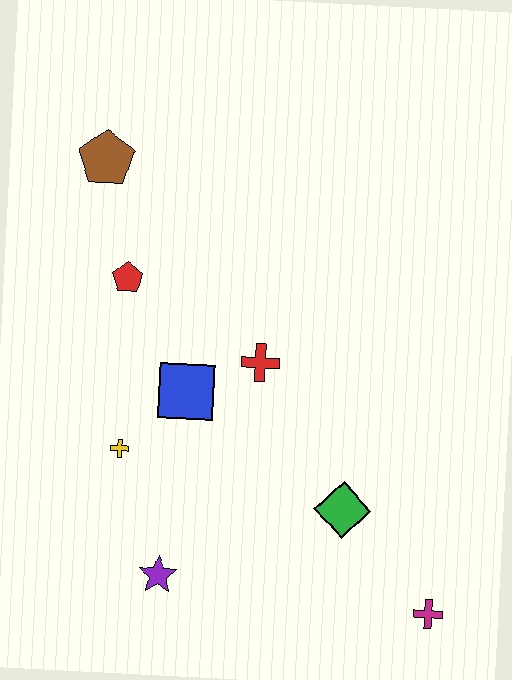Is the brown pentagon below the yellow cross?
No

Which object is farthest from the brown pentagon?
The magenta cross is farthest from the brown pentagon.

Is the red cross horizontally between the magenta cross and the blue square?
Yes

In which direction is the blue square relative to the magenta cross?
The blue square is to the left of the magenta cross.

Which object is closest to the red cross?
The blue square is closest to the red cross.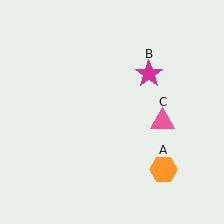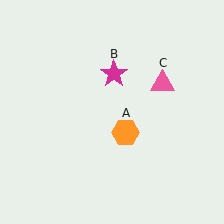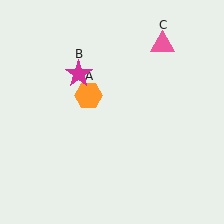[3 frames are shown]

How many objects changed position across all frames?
3 objects changed position: orange hexagon (object A), magenta star (object B), pink triangle (object C).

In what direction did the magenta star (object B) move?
The magenta star (object B) moved left.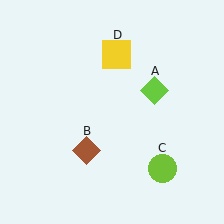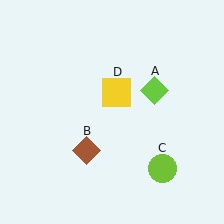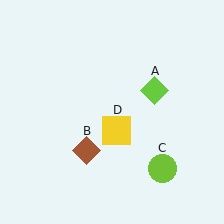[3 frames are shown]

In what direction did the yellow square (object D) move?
The yellow square (object D) moved down.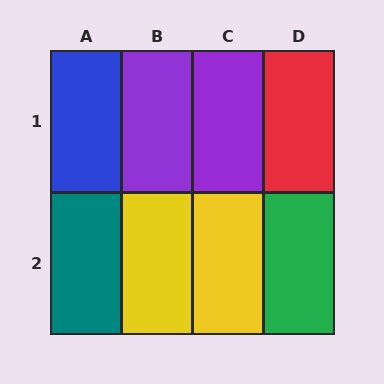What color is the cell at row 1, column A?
Blue.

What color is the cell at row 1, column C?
Purple.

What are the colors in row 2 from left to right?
Teal, yellow, yellow, green.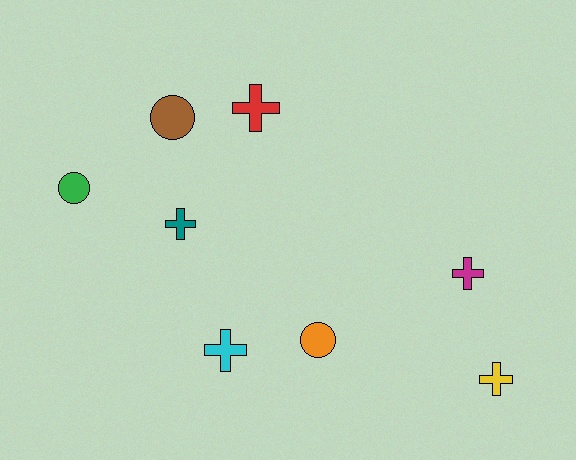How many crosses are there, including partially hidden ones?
There are 5 crosses.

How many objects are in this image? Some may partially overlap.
There are 8 objects.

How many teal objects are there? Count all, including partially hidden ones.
There is 1 teal object.